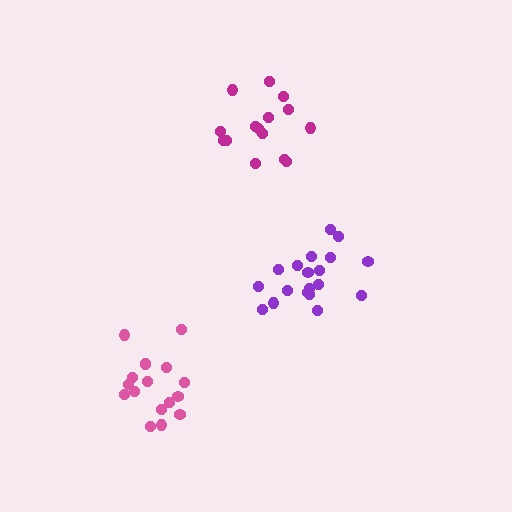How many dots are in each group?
Group 1: 17 dots, Group 2: 19 dots, Group 3: 15 dots (51 total).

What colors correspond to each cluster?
The clusters are colored: pink, purple, magenta.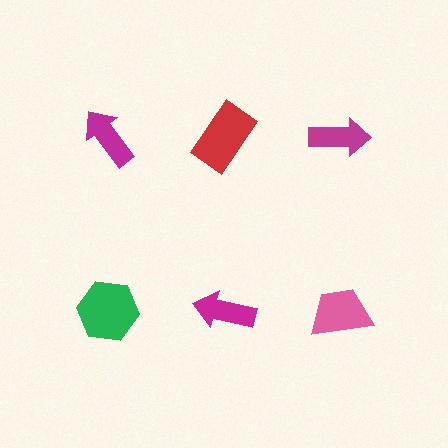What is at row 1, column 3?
A magenta arrow.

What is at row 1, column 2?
A red rectangle.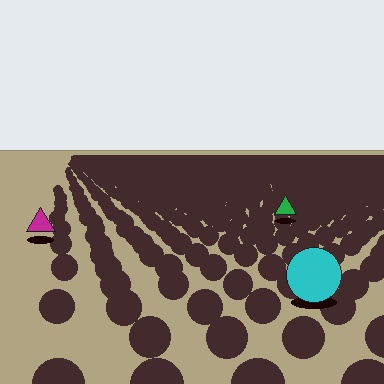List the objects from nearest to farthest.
From nearest to farthest: the cyan circle, the magenta triangle, the green triangle.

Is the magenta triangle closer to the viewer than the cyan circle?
No. The cyan circle is closer — you can tell from the texture gradient: the ground texture is coarser near it.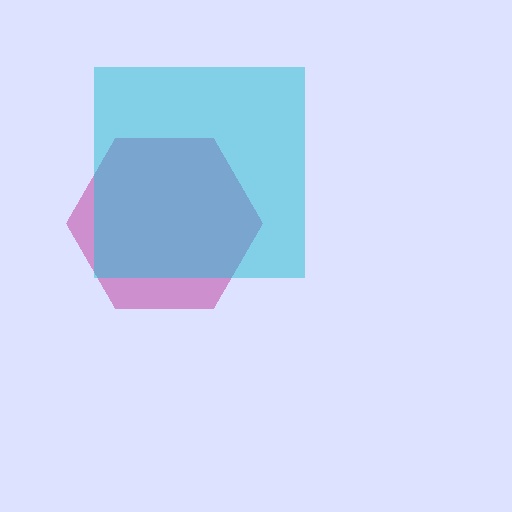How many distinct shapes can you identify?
There are 2 distinct shapes: a magenta hexagon, a cyan square.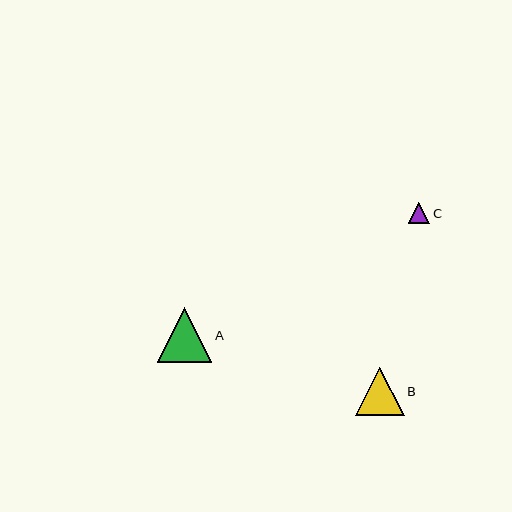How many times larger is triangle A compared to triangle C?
Triangle A is approximately 2.6 times the size of triangle C.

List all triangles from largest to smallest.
From largest to smallest: A, B, C.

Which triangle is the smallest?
Triangle C is the smallest with a size of approximately 21 pixels.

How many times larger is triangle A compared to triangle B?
Triangle A is approximately 1.1 times the size of triangle B.